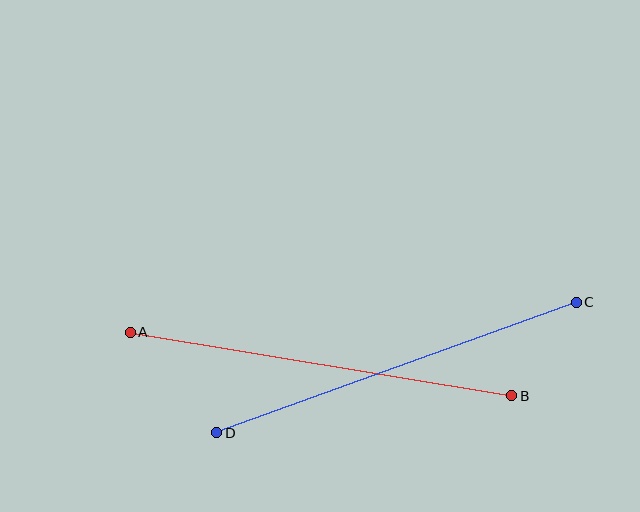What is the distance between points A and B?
The distance is approximately 386 pixels.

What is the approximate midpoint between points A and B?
The midpoint is at approximately (321, 364) pixels.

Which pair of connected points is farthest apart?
Points A and B are farthest apart.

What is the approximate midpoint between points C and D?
The midpoint is at approximately (397, 368) pixels.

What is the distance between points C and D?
The distance is approximately 382 pixels.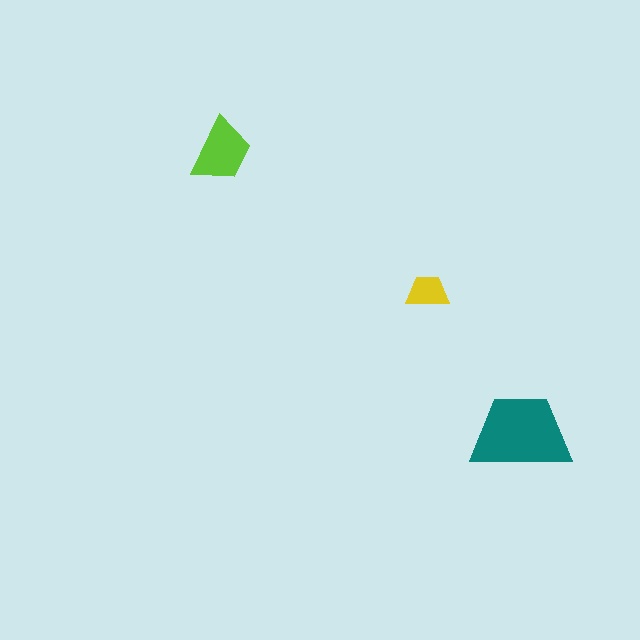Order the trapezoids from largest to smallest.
the teal one, the lime one, the yellow one.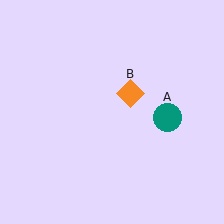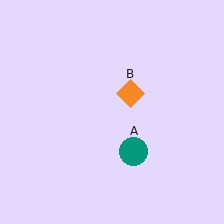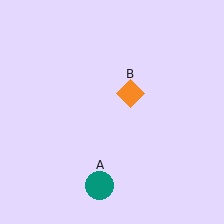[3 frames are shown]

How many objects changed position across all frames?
1 object changed position: teal circle (object A).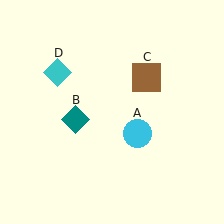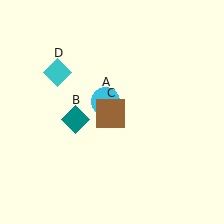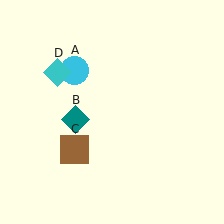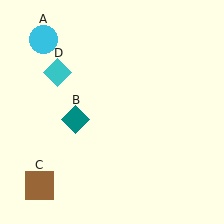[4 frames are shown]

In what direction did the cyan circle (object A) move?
The cyan circle (object A) moved up and to the left.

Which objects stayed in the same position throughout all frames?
Teal diamond (object B) and cyan diamond (object D) remained stationary.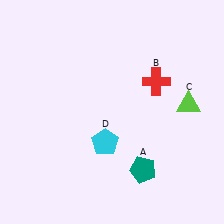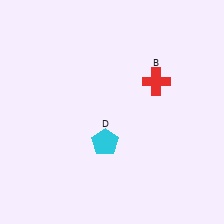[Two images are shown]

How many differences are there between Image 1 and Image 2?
There are 2 differences between the two images.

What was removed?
The teal pentagon (A), the lime triangle (C) were removed in Image 2.